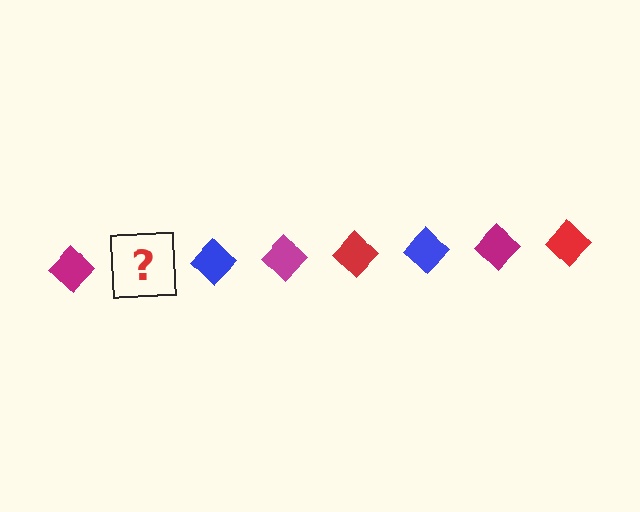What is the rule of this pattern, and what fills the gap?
The rule is that the pattern cycles through magenta, red, blue diamonds. The gap should be filled with a red diamond.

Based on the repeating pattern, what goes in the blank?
The blank should be a red diamond.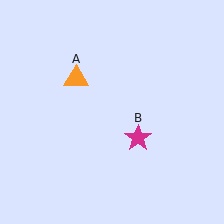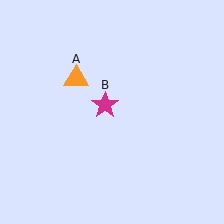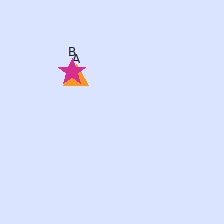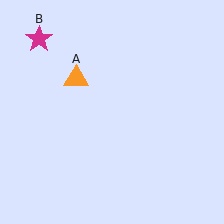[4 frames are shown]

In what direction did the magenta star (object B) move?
The magenta star (object B) moved up and to the left.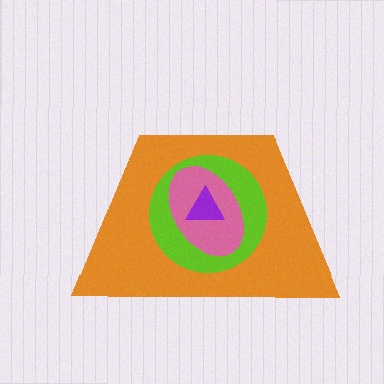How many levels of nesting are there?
4.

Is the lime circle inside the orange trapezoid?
Yes.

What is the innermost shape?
The purple triangle.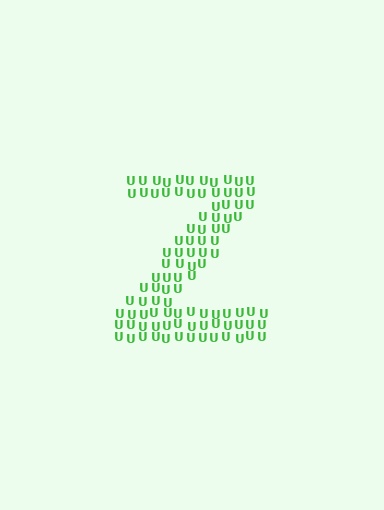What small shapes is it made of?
It is made of small letter U's.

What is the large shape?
The large shape is the letter Z.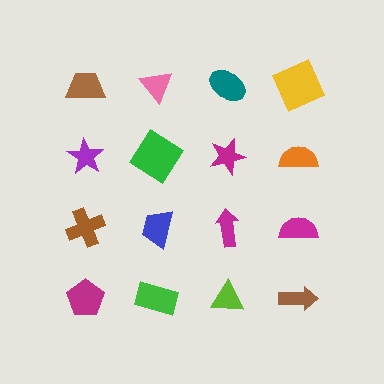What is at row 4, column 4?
A brown arrow.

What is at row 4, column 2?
A green rectangle.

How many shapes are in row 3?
4 shapes.